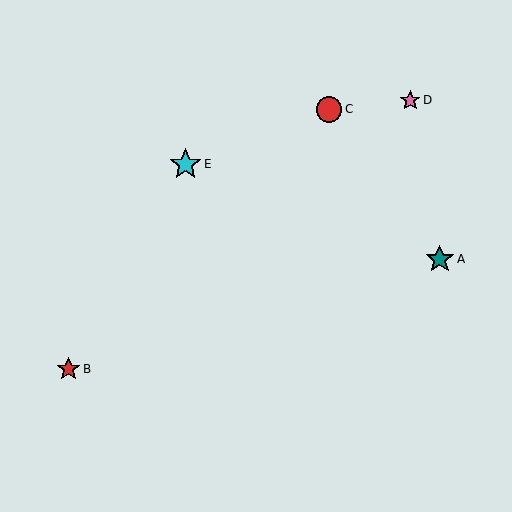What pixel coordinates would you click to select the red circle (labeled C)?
Click at (329, 109) to select the red circle C.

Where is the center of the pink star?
The center of the pink star is at (410, 100).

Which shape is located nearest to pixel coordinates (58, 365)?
The red star (labeled B) at (68, 369) is nearest to that location.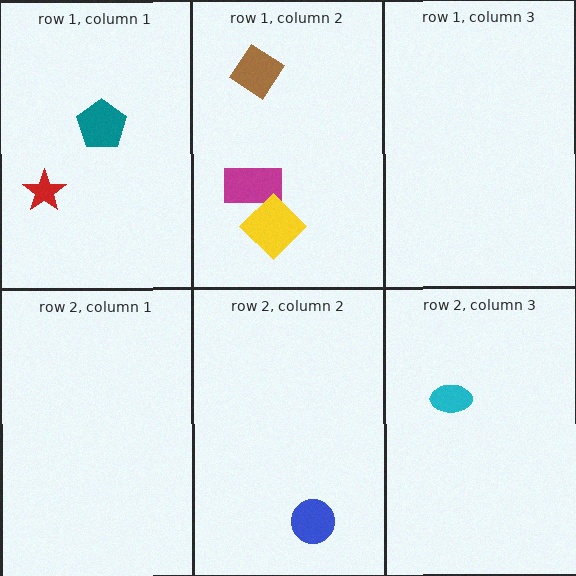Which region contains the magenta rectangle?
The row 1, column 2 region.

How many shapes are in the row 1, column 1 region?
2.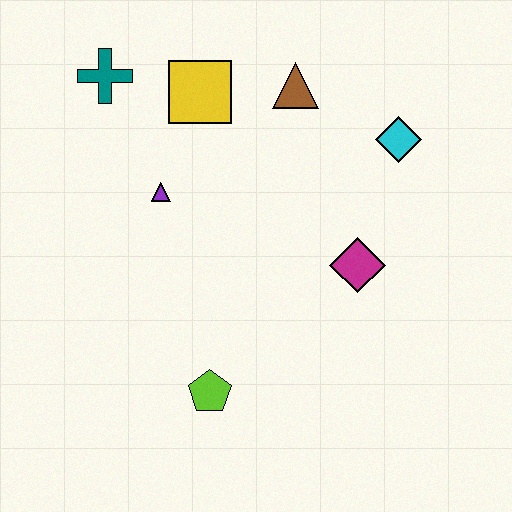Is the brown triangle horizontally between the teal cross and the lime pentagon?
No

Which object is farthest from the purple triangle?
The cyan diamond is farthest from the purple triangle.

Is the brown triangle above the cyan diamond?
Yes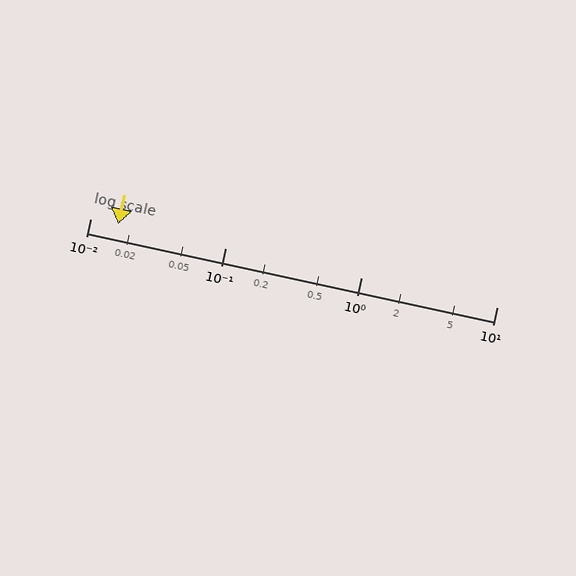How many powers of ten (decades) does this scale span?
The scale spans 3 decades, from 0.01 to 10.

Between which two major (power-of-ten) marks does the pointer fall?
The pointer is between 0.01 and 0.1.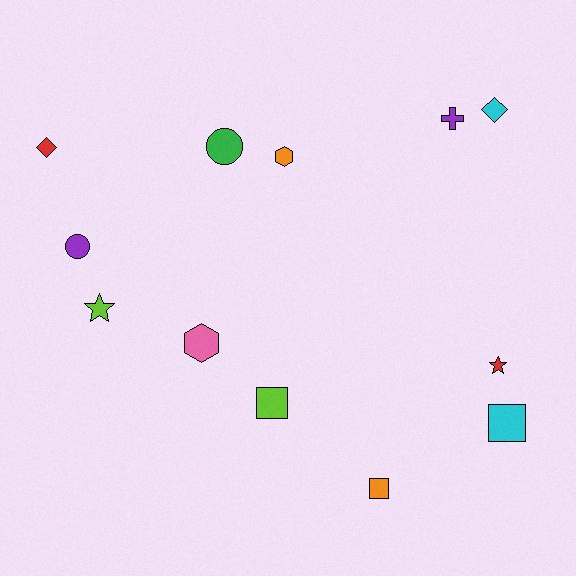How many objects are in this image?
There are 12 objects.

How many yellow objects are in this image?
There are no yellow objects.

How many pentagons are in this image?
There are no pentagons.